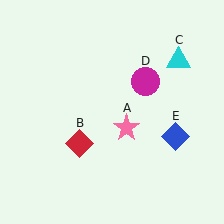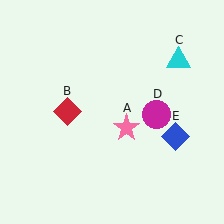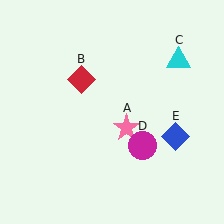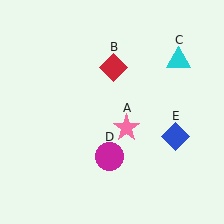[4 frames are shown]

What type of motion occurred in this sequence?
The red diamond (object B), magenta circle (object D) rotated clockwise around the center of the scene.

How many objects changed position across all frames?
2 objects changed position: red diamond (object B), magenta circle (object D).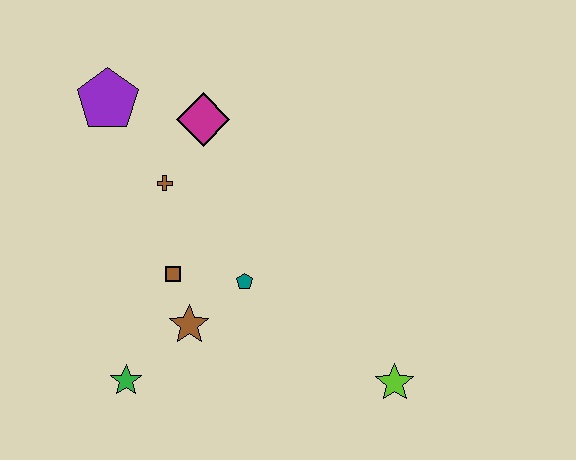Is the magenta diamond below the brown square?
No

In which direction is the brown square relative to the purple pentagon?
The brown square is below the purple pentagon.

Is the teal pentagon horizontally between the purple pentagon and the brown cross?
No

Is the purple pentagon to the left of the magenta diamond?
Yes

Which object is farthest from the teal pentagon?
The purple pentagon is farthest from the teal pentagon.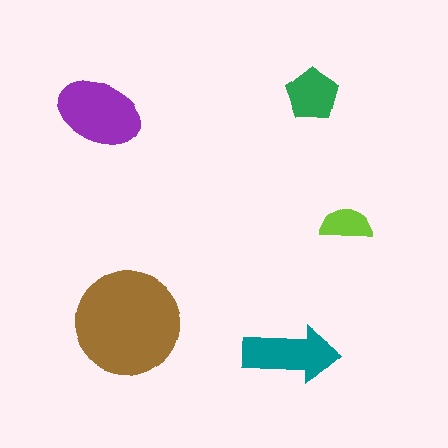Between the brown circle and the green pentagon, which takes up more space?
The brown circle.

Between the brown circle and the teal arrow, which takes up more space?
The brown circle.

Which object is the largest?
The brown circle.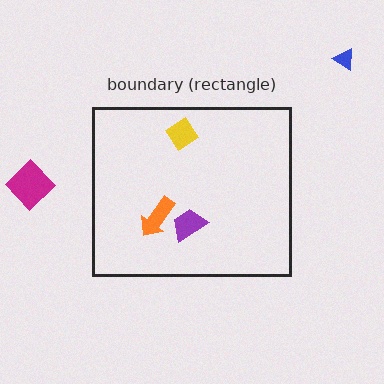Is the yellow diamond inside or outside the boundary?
Inside.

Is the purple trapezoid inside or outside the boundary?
Inside.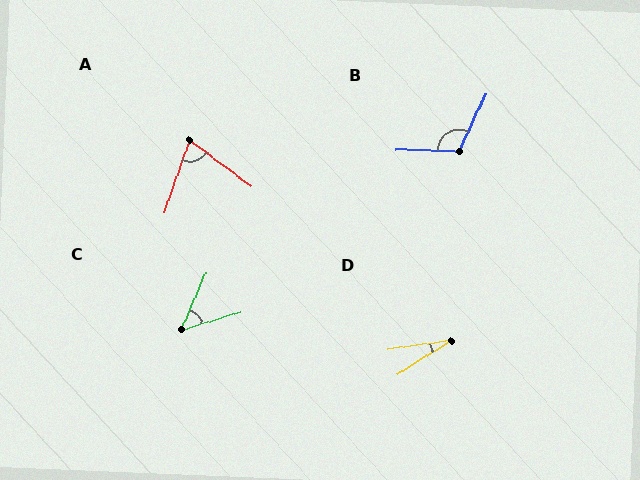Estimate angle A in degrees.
Approximately 73 degrees.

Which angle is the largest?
B, at approximately 114 degrees.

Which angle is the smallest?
D, at approximately 24 degrees.